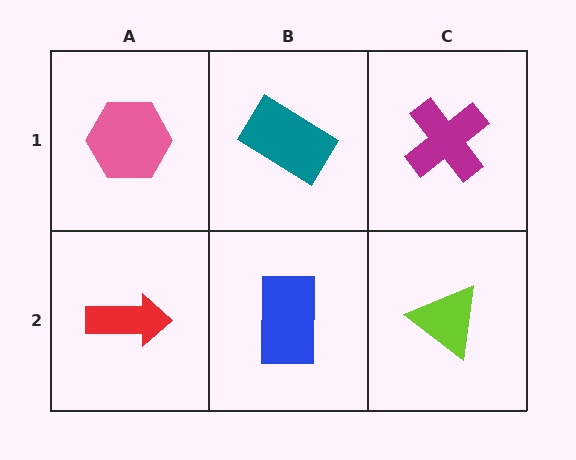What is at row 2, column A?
A red arrow.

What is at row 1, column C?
A magenta cross.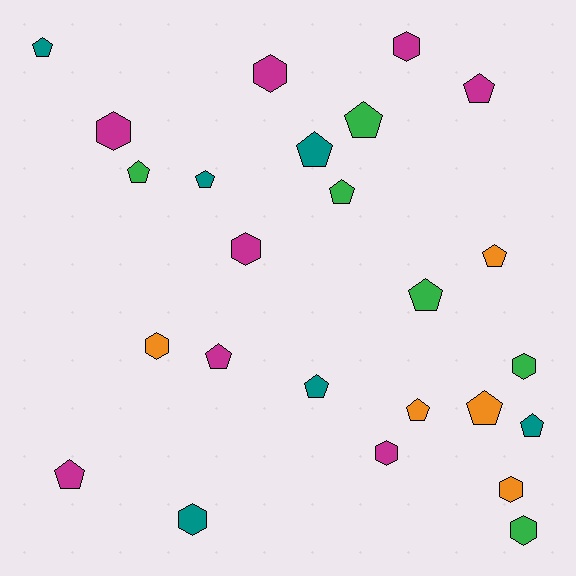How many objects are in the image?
There are 25 objects.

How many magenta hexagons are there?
There are 5 magenta hexagons.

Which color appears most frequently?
Magenta, with 8 objects.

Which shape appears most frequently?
Pentagon, with 15 objects.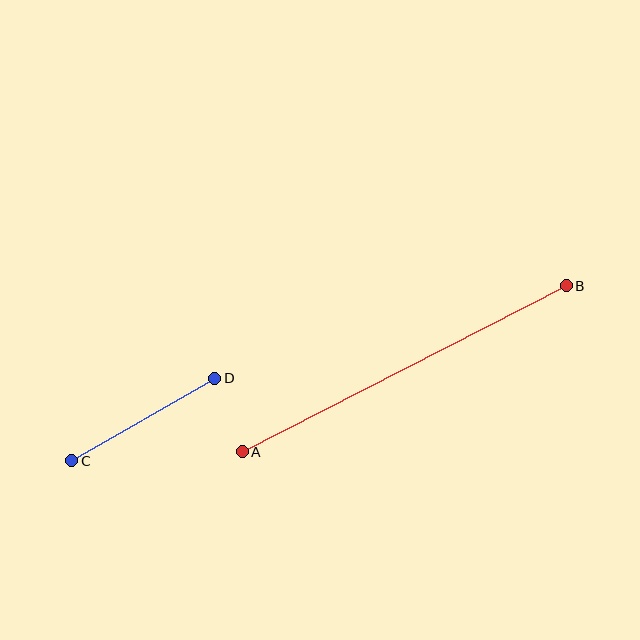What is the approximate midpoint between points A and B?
The midpoint is at approximately (404, 369) pixels.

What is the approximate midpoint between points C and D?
The midpoint is at approximately (143, 420) pixels.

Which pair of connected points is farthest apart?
Points A and B are farthest apart.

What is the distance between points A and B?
The distance is approximately 364 pixels.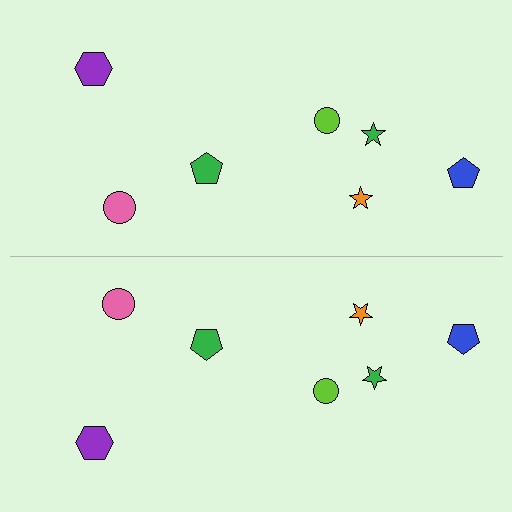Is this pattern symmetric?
Yes, this pattern has bilateral (reflection) symmetry.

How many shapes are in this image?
There are 14 shapes in this image.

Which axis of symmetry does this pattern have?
The pattern has a horizontal axis of symmetry running through the center of the image.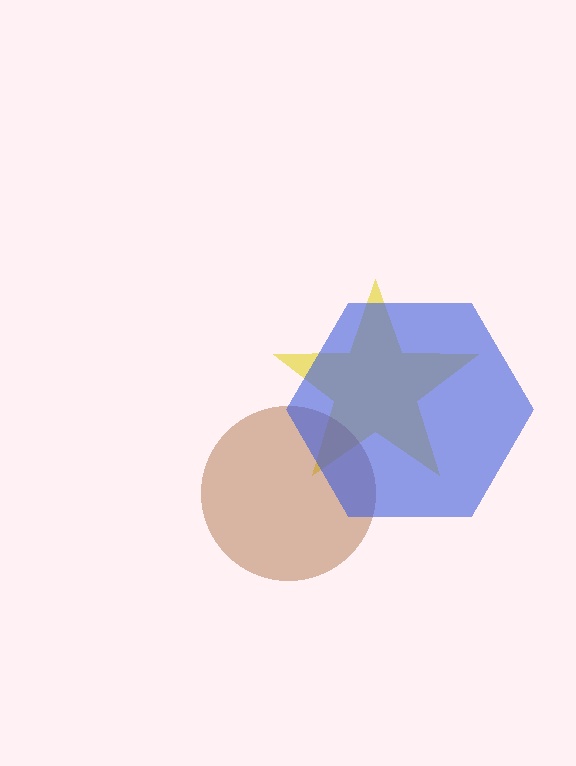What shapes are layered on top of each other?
The layered shapes are: a yellow star, a brown circle, a blue hexagon.